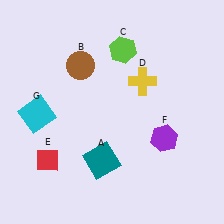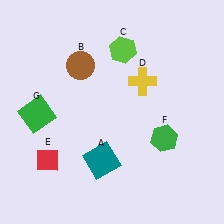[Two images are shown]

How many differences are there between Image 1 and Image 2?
There are 2 differences between the two images.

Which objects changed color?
F changed from purple to green. G changed from cyan to green.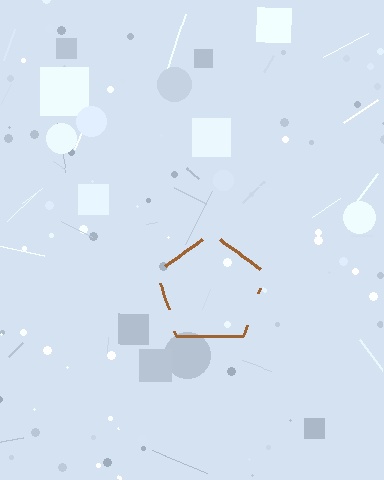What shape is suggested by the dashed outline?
The dashed outline suggests a pentagon.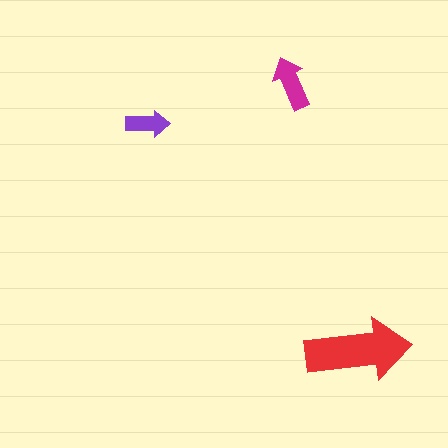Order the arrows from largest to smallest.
the red one, the magenta one, the purple one.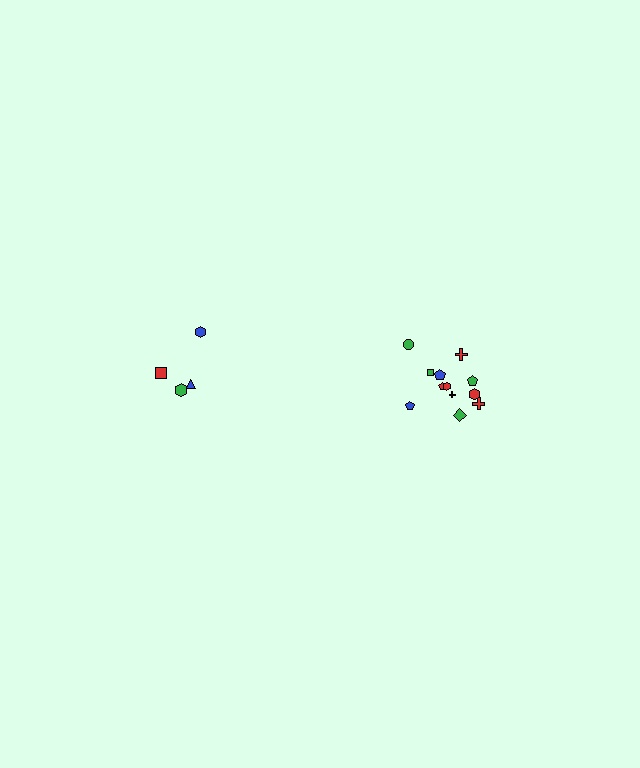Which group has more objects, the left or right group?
The right group.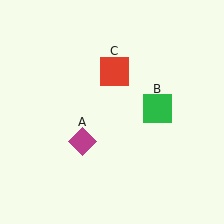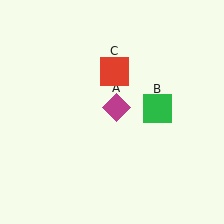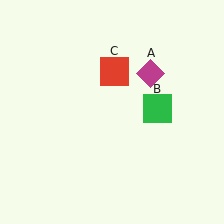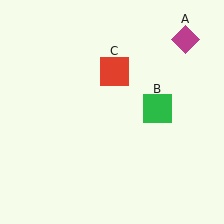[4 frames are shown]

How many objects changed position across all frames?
1 object changed position: magenta diamond (object A).